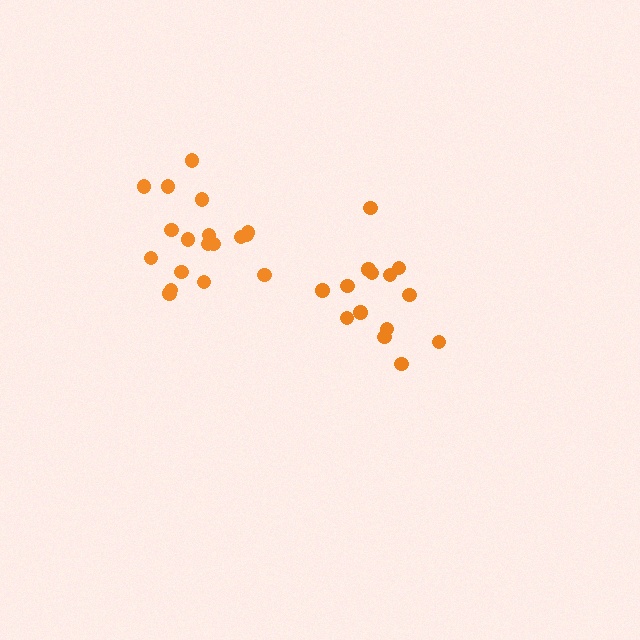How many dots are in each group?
Group 1: 14 dots, Group 2: 18 dots (32 total).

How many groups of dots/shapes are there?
There are 2 groups.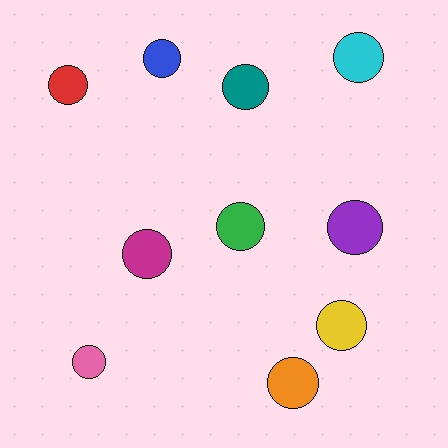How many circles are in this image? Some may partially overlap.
There are 10 circles.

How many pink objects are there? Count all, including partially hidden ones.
There is 1 pink object.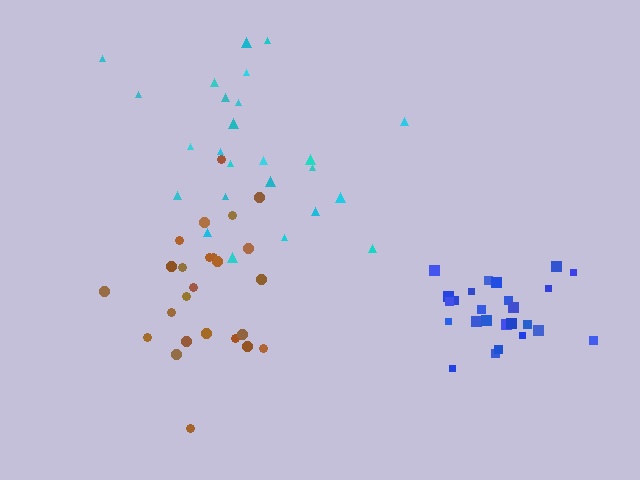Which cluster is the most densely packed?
Blue.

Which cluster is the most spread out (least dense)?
Cyan.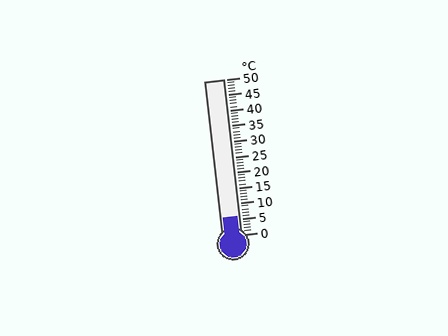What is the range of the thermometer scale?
The thermometer scale ranges from 0°C to 50°C.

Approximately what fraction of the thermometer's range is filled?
The thermometer is filled to approximately 10% of its range.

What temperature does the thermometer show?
The thermometer shows approximately 6°C.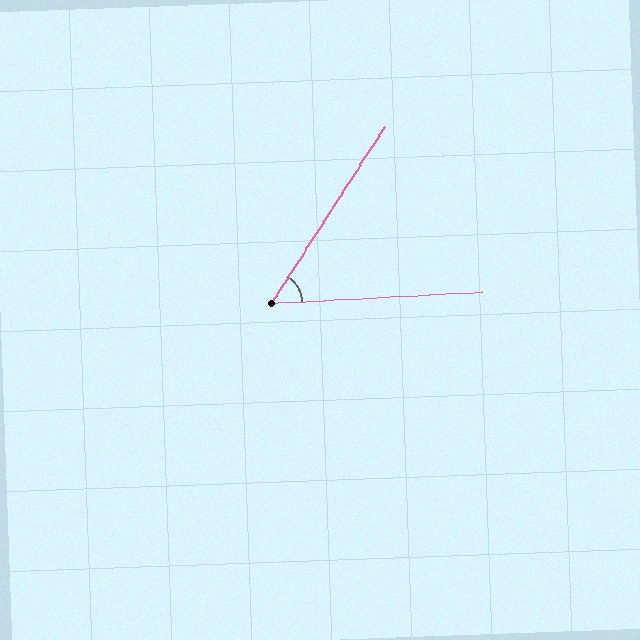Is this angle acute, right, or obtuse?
It is acute.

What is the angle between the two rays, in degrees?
Approximately 54 degrees.